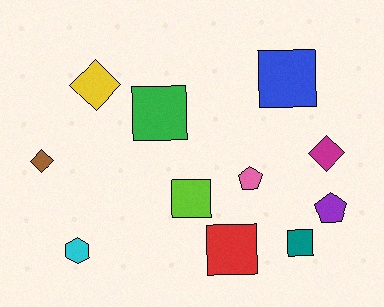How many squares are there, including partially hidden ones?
There are 5 squares.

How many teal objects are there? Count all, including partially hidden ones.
There is 1 teal object.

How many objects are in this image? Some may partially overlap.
There are 11 objects.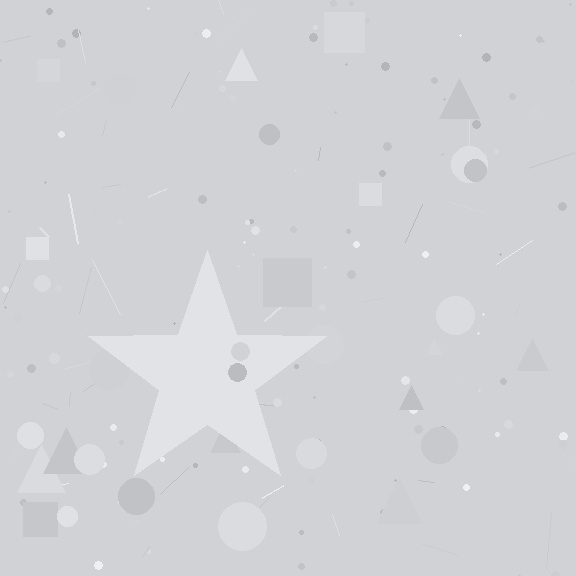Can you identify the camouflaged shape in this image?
The camouflaged shape is a star.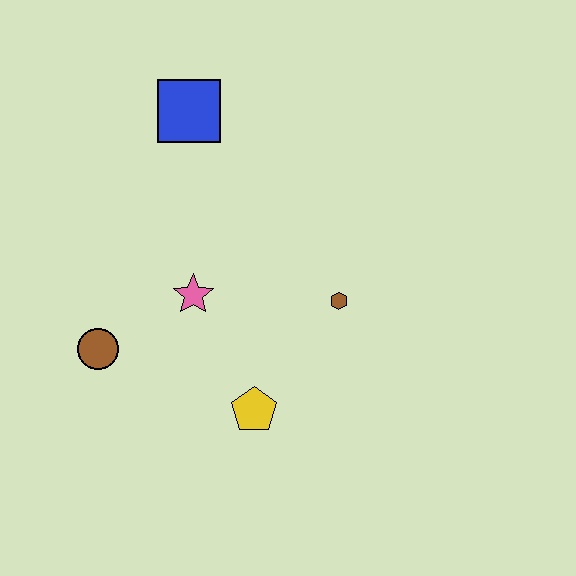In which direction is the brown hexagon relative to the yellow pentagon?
The brown hexagon is above the yellow pentagon.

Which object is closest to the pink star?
The brown circle is closest to the pink star.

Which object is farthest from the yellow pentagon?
The blue square is farthest from the yellow pentagon.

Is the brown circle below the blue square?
Yes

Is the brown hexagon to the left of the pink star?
No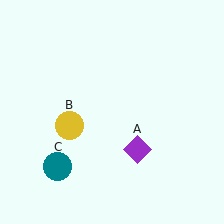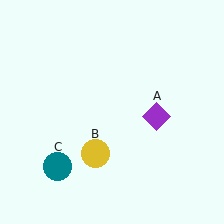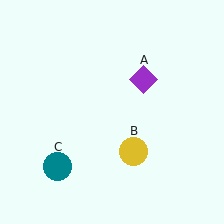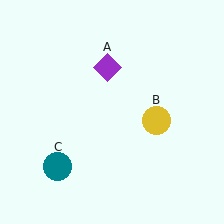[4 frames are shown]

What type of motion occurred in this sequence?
The purple diamond (object A), yellow circle (object B) rotated counterclockwise around the center of the scene.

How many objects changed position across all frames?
2 objects changed position: purple diamond (object A), yellow circle (object B).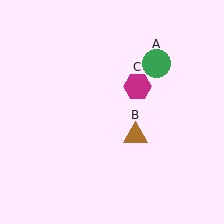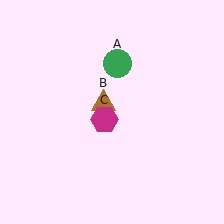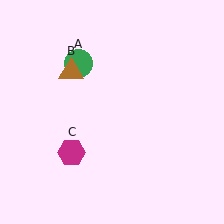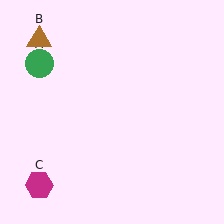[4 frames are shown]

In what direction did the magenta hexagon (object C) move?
The magenta hexagon (object C) moved down and to the left.